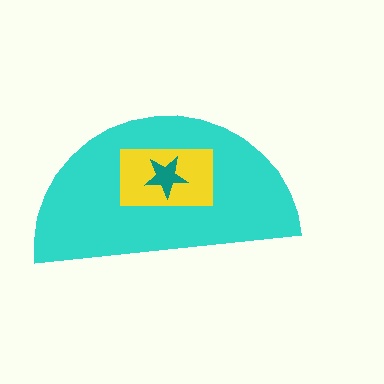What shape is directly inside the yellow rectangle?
The teal star.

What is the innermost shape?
The teal star.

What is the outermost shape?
The cyan semicircle.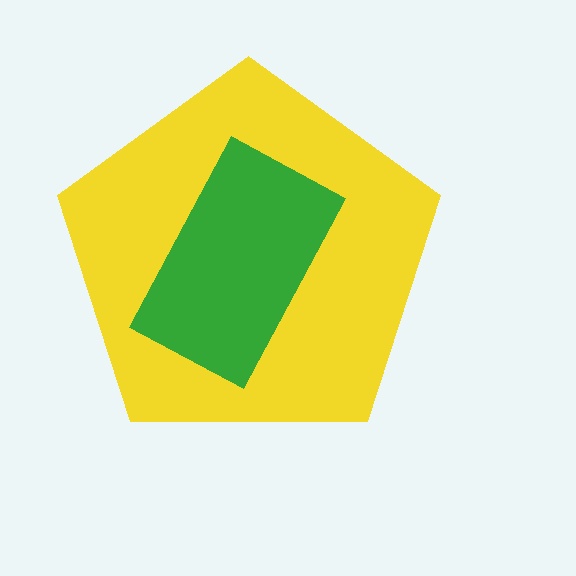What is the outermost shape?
The yellow pentagon.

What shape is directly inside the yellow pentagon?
The green rectangle.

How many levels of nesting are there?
2.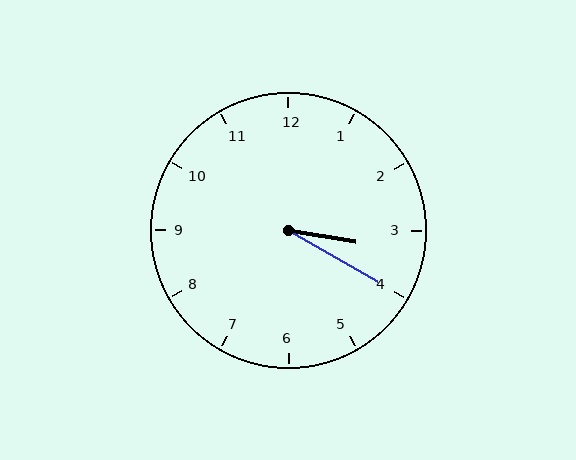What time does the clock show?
3:20.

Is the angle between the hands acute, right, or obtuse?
It is acute.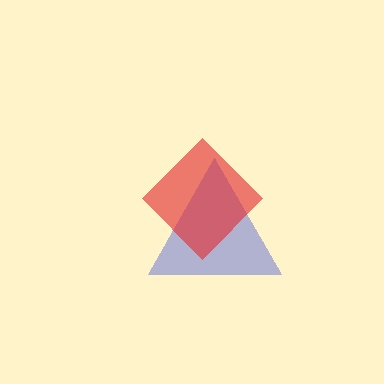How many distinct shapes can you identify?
There are 2 distinct shapes: a blue triangle, a red diamond.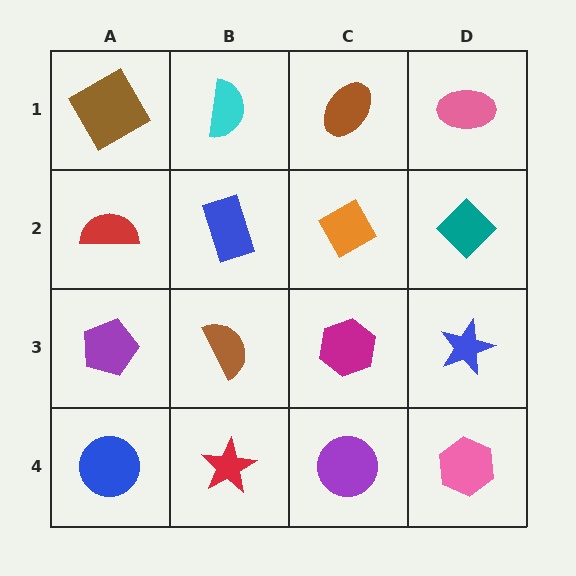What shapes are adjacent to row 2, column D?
A pink ellipse (row 1, column D), a blue star (row 3, column D), an orange diamond (row 2, column C).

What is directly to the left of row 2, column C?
A blue rectangle.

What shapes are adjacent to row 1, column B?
A blue rectangle (row 2, column B), a brown square (row 1, column A), a brown ellipse (row 1, column C).